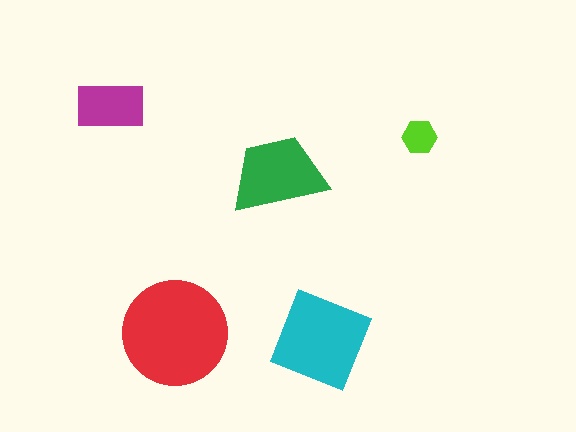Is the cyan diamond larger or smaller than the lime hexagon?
Larger.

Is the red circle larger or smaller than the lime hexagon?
Larger.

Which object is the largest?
The red circle.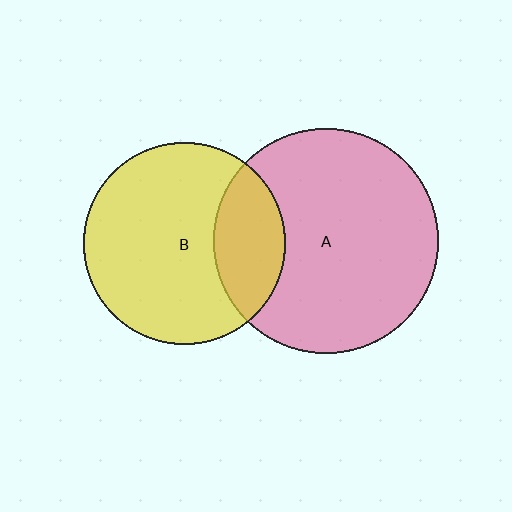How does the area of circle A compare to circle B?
Approximately 1.2 times.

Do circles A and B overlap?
Yes.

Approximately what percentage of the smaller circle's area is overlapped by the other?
Approximately 25%.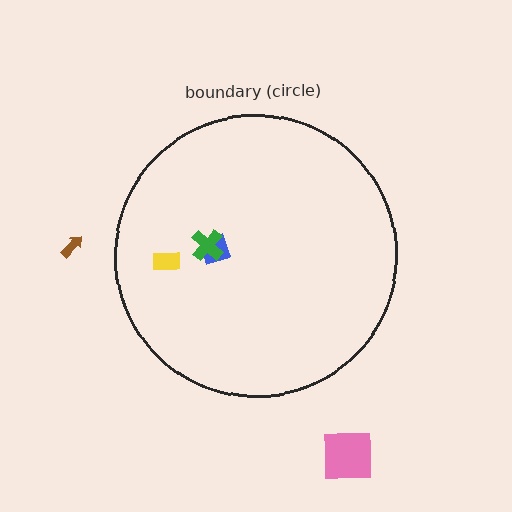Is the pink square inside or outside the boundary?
Outside.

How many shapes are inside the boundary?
3 inside, 2 outside.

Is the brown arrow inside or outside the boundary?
Outside.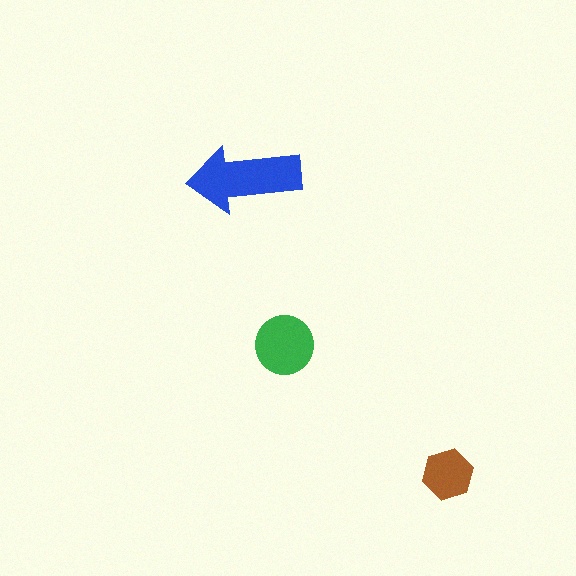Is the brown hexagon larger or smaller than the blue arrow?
Smaller.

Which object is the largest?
The blue arrow.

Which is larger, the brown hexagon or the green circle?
The green circle.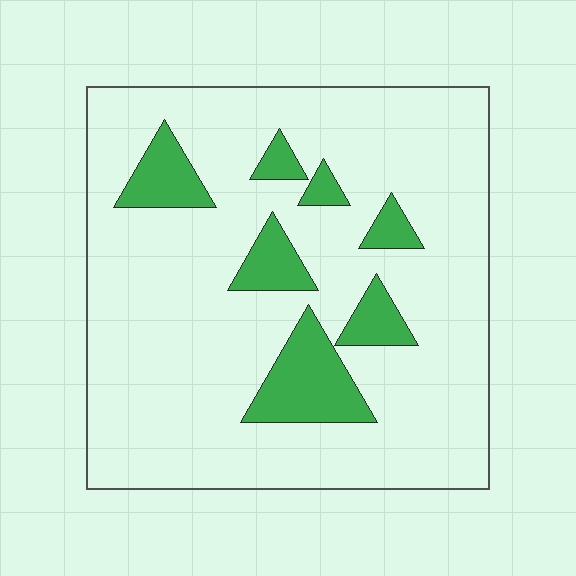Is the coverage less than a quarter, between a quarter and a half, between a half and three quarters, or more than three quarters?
Less than a quarter.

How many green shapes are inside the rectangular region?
7.